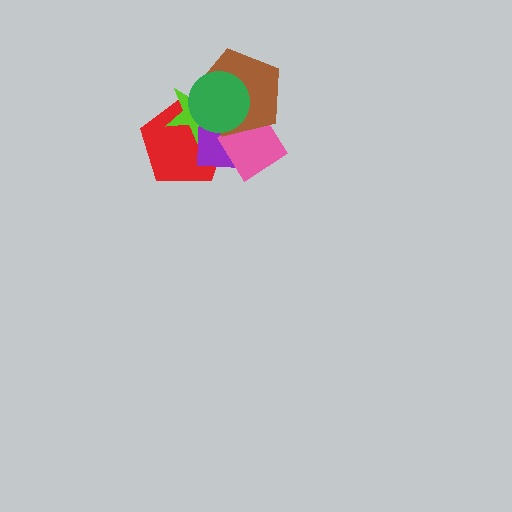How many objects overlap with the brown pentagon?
5 objects overlap with the brown pentagon.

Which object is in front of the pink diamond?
The brown pentagon is in front of the pink diamond.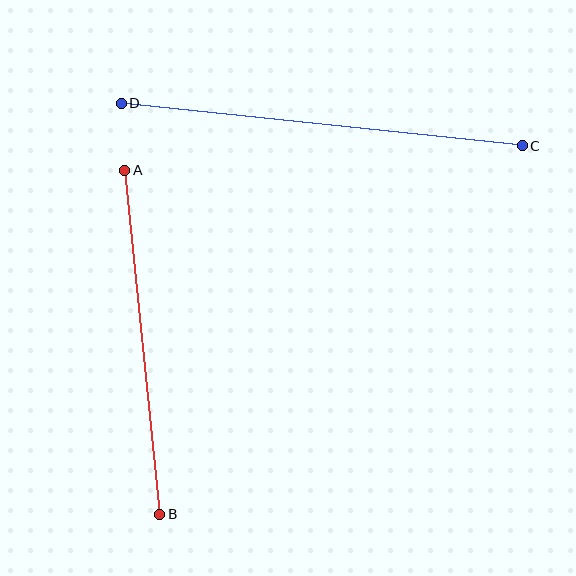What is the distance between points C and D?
The distance is approximately 403 pixels.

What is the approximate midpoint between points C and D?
The midpoint is at approximately (322, 125) pixels.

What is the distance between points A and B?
The distance is approximately 345 pixels.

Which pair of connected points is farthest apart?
Points C and D are farthest apart.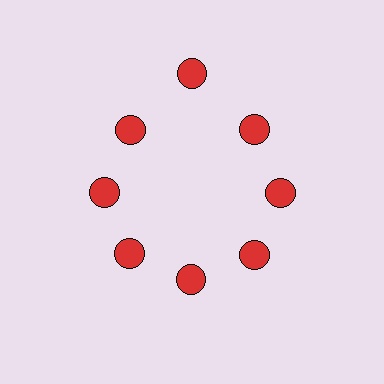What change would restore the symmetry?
The symmetry would be restored by moving it inward, back onto the ring so that all 8 circles sit at equal angles and equal distance from the center.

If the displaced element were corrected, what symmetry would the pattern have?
It would have 8-fold rotational symmetry — the pattern would map onto itself every 45 degrees.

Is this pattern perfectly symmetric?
No. The 8 red circles are arranged in a ring, but one element near the 12 o'clock position is pushed outward from the center, breaking the 8-fold rotational symmetry.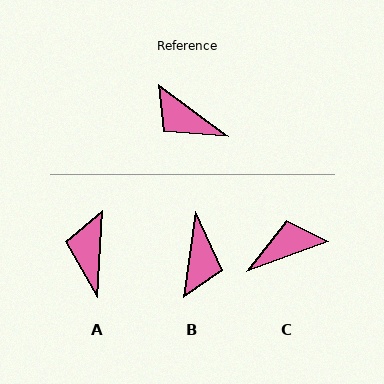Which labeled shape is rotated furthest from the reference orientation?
C, about 123 degrees away.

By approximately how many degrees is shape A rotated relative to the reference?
Approximately 57 degrees clockwise.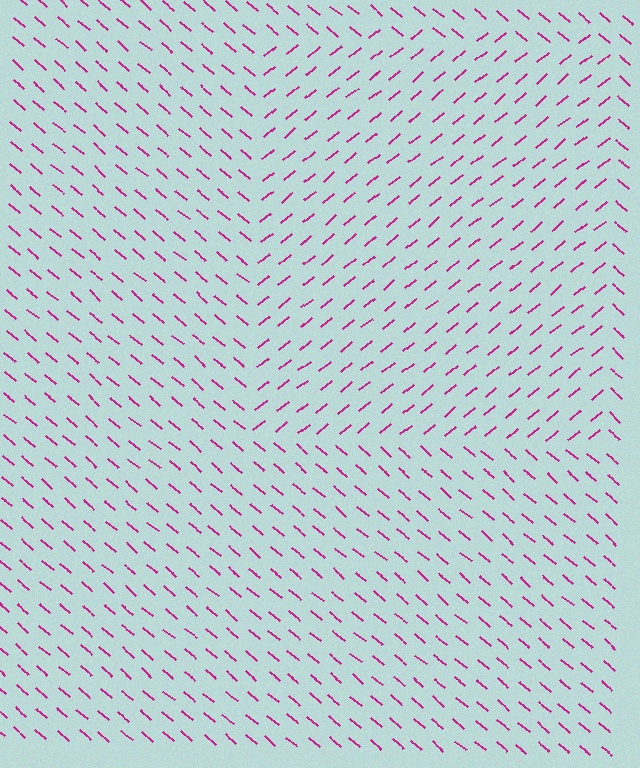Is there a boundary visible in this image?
Yes, there is a texture boundary formed by a change in line orientation.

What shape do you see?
I see a rectangle.